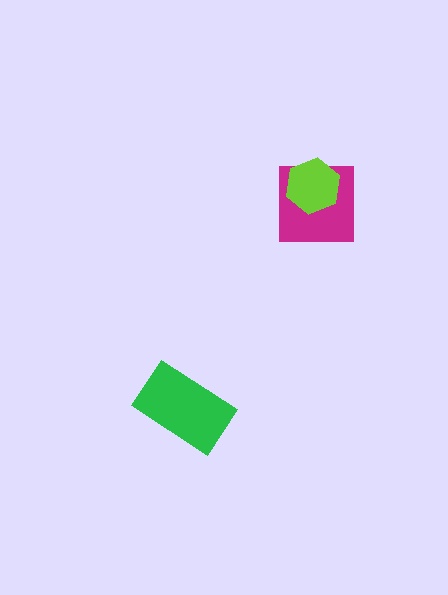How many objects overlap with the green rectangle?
0 objects overlap with the green rectangle.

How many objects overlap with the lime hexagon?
1 object overlaps with the lime hexagon.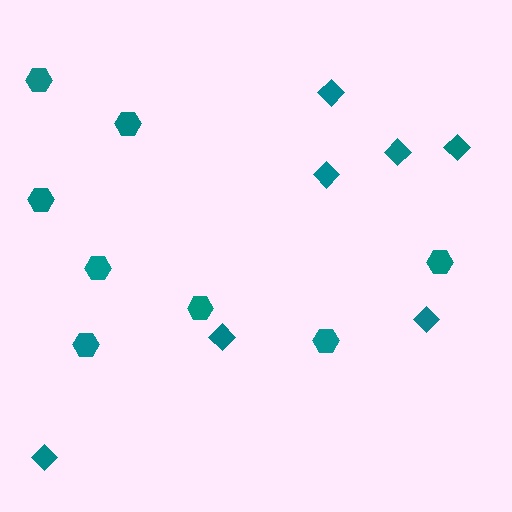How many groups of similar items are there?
There are 2 groups: one group of hexagons (8) and one group of diamonds (7).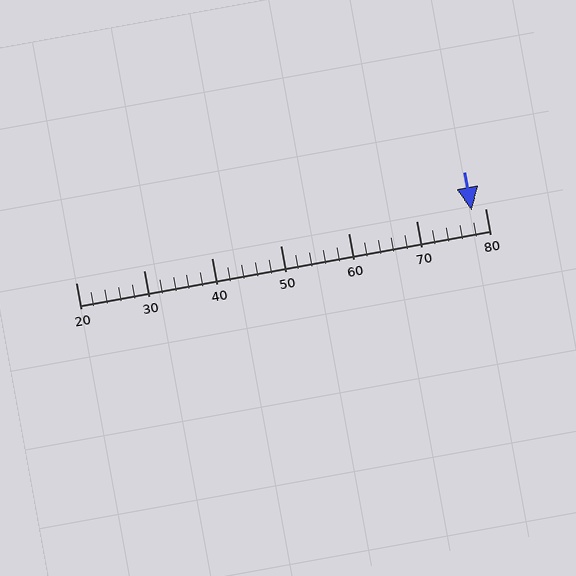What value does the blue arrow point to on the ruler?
The blue arrow points to approximately 78.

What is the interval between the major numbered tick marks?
The major tick marks are spaced 10 units apart.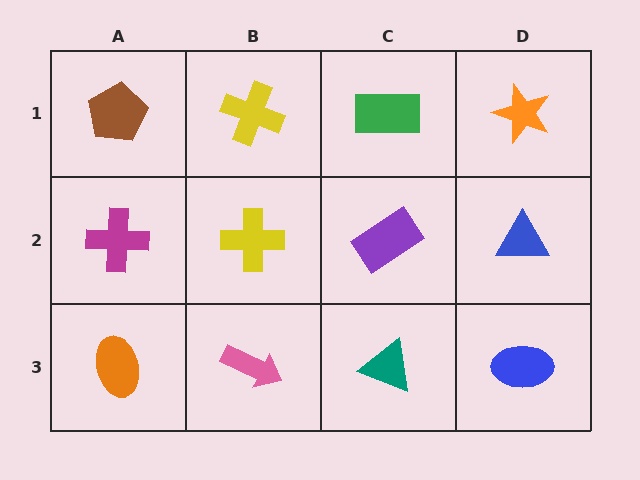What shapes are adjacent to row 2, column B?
A yellow cross (row 1, column B), a pink arrow (row 3, column B), a magenta cross (row 2, column A), a purple rectangle (row 2, column C).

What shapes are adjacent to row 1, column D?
A blue triangle (row 2, column D), a green rectangle (row 1, column C).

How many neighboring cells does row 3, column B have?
3.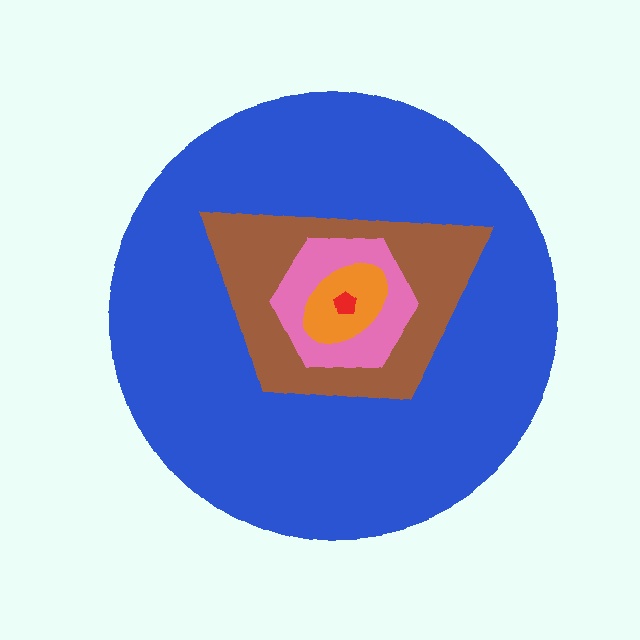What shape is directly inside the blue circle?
The brown trapezoid.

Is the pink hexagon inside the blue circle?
Yes.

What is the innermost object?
The red pentagon.